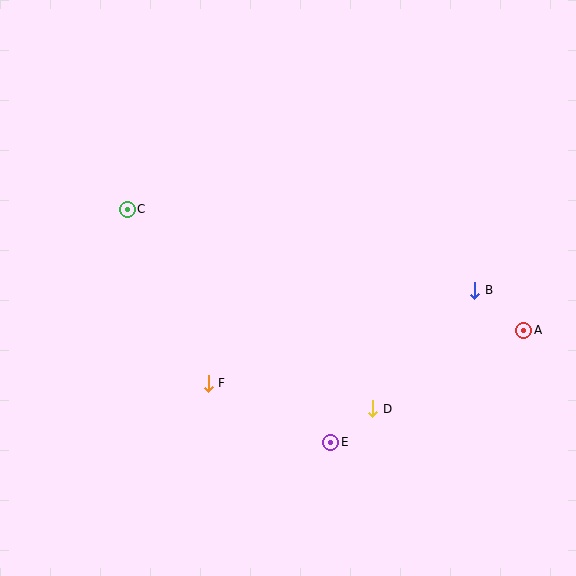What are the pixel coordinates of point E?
Point E is at (331, 442).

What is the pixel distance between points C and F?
The distance between C and F is 192 pixels.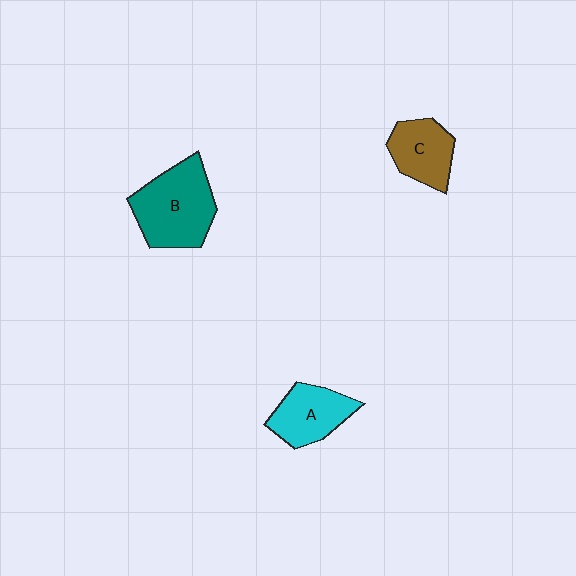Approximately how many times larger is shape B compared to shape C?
Approximately 1.6 times.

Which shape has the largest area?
Shape B (teal).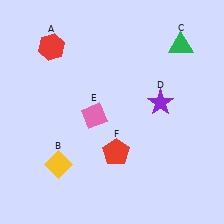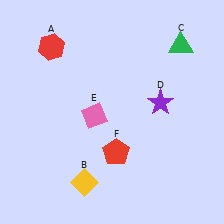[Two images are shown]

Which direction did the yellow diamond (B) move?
The yellow diamond (B) moved right.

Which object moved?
The yellow diamond (B) moved right.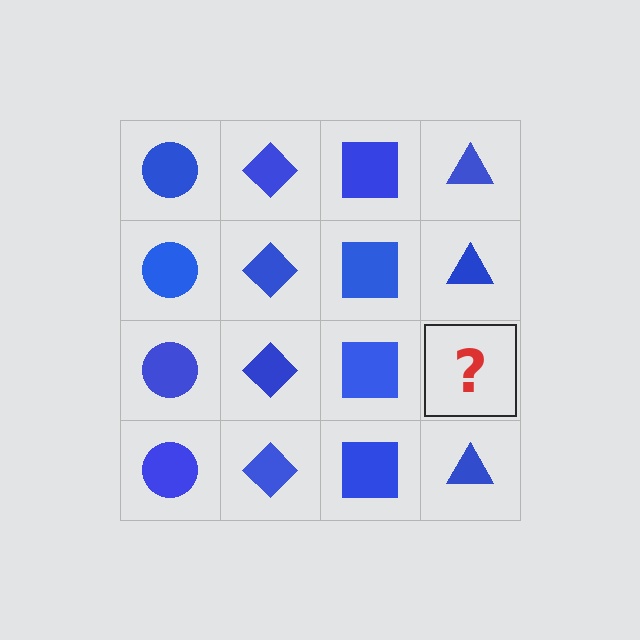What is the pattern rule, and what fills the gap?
The rule is that each column has a consistent shape. The gap should be filled with a blue triangle.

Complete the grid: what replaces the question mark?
The question mark should be replaced with a blue triangle.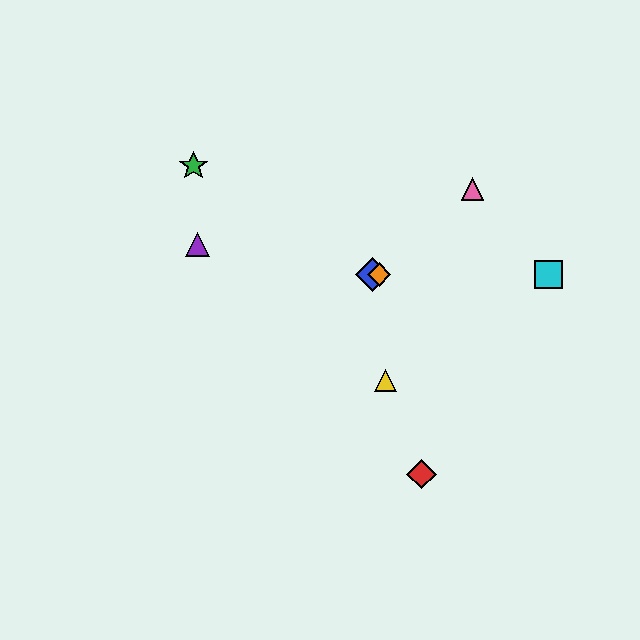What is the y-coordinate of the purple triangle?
The purple triangle is at y≈244.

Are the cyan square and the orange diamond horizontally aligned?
Yes, both are at y≈274.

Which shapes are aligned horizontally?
The blue diamond, the orange diamond, the cyan square are aligned horizontally.